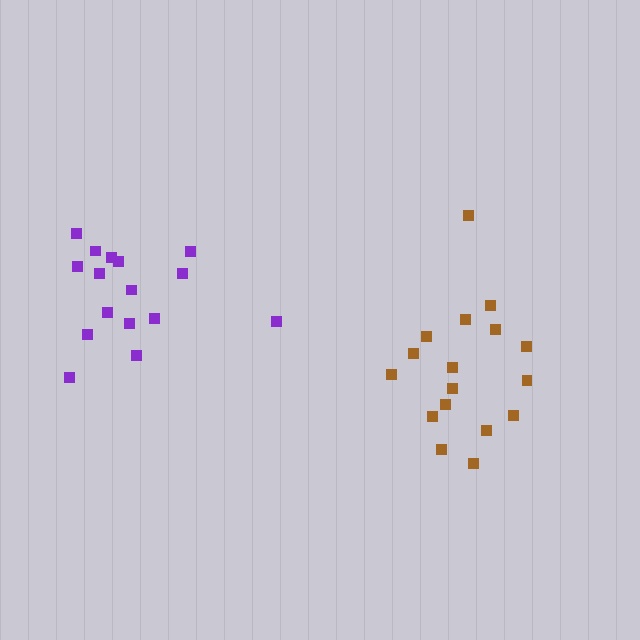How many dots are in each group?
Group 1: 16 dots, Group 2: 17 dots (33 total).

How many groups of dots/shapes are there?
There are 2 groups.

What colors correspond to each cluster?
The clusters are colored: purple, brown.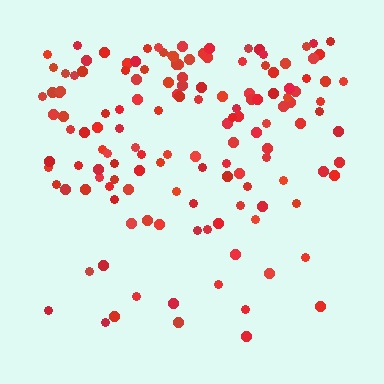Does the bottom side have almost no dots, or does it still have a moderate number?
Still a moderate number, just noticeably fewer than the top.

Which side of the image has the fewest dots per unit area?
The bottom.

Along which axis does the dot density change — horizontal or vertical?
Vertical.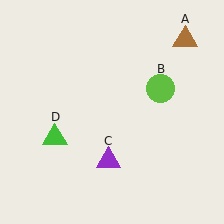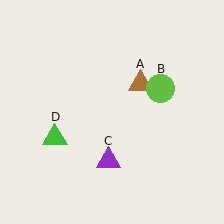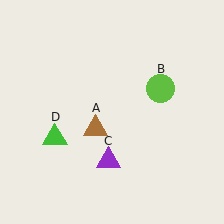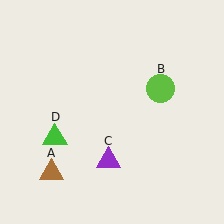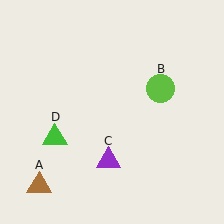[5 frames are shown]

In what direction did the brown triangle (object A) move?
The brown triangle (object A) moved down and to the left.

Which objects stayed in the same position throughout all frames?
Lime circle (object B) and purple triangle (object C) and green triangle (object D) remained stationary.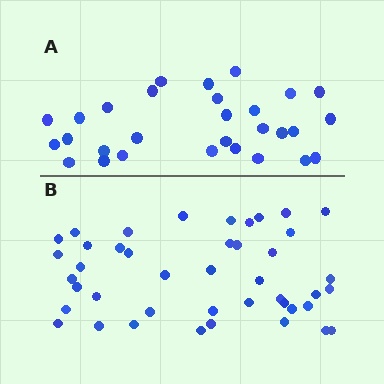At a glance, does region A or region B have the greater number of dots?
Region B (the bottom region) has more dots.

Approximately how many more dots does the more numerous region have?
Region B has approximately 15 more dots than region A.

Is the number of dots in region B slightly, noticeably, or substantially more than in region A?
Region B has substantially more. The ratio is roughly 1.5 to 1.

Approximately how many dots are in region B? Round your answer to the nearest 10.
About 40 dots. (The exact count is 43, which rounds to 40.)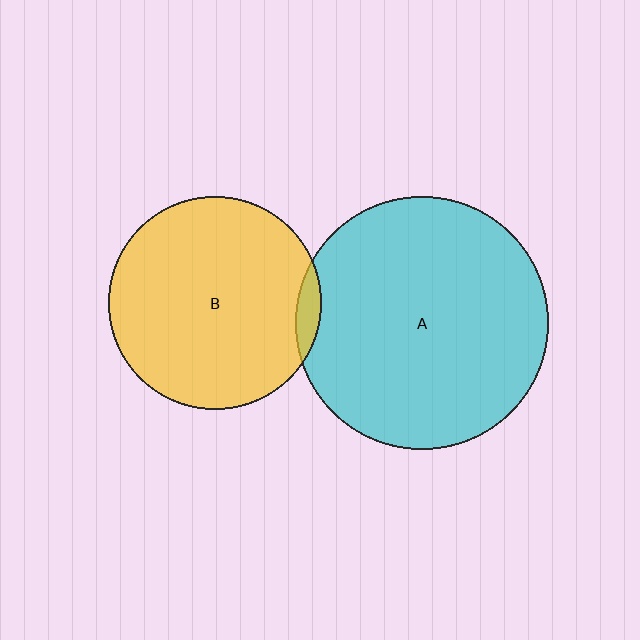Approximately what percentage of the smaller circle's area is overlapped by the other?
Approximately 5%.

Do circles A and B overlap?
Yes.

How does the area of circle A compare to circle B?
Approximately 1.4 times.